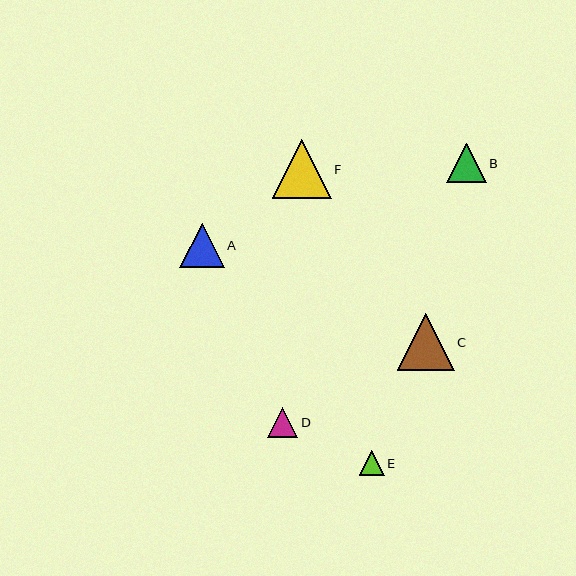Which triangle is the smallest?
Triangle E is the smallest with a size of approximately 25 pixels.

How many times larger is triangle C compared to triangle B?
Triangle C is approximately 1.5 times the size of triangle B.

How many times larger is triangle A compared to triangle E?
Triangle A is approximately 1.8 times the size of triangle E.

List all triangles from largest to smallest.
From largest to smallest: F, C, A, B, D, E.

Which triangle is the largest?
Triangle F is the largest with a size of approximately 59 pixels.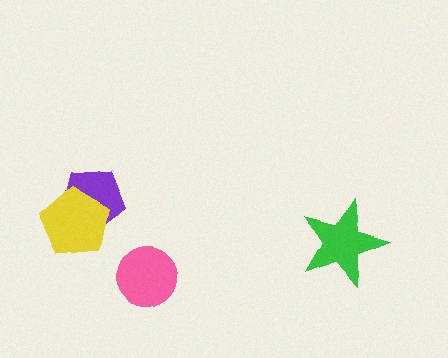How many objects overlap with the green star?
0 objects overlap with the green star.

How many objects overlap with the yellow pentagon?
1 object overlaps with the yellow pentagon.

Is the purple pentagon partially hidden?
Yes, it is partially covered by another shape.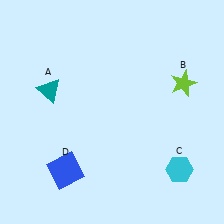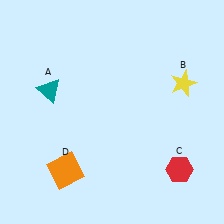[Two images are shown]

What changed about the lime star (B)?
In Image 1, B is lime. In Image 2, it changed to yellow.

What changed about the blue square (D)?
In Image 1, D is blue. In Image 2, it changed to orange.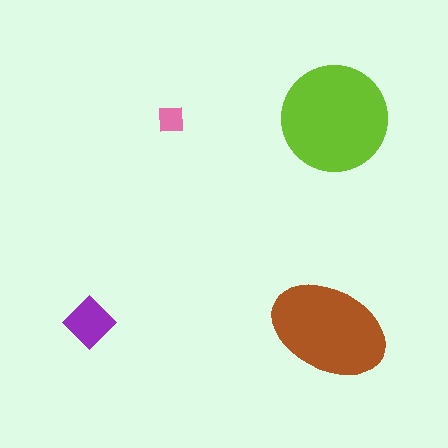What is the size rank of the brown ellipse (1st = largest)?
2nd.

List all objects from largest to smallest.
The lime circle, the brown ellipse, the purple diamond, the pink square.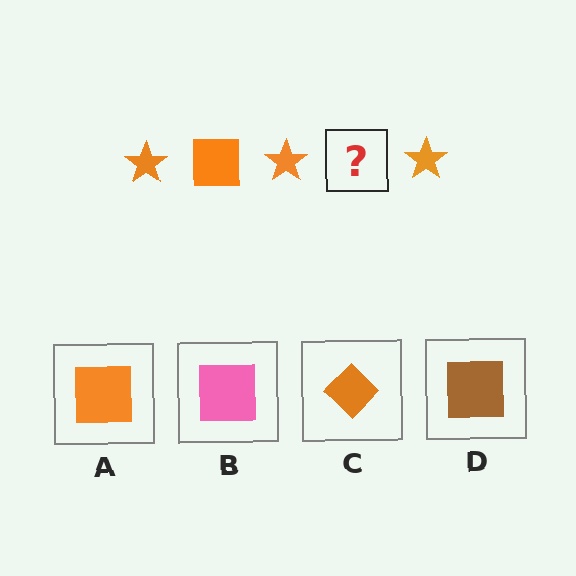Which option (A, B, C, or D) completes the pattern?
A.